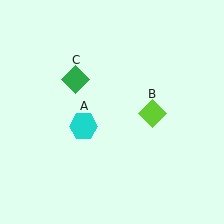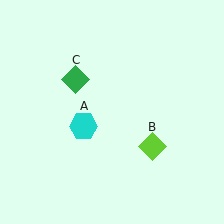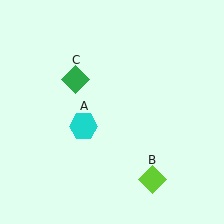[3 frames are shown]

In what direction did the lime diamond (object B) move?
The lime diamond (object B) moved down.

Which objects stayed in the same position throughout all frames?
Cyan hexagon (object A) and green diamond (object C) remained stationary.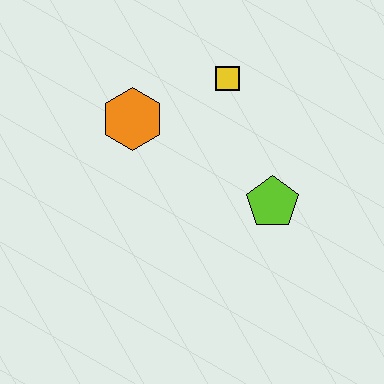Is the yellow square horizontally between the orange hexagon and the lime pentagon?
Yes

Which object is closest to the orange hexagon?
The yellow square is closest to the orange hexagon.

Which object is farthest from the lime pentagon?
The orange hexagon is farthest from the lime pentagon.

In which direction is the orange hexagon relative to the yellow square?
The orange hexagon is to the left of the yellow square.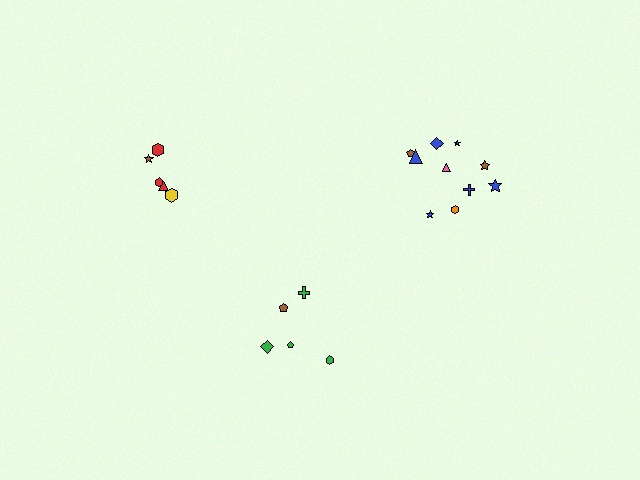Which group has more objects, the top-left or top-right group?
The top-right group.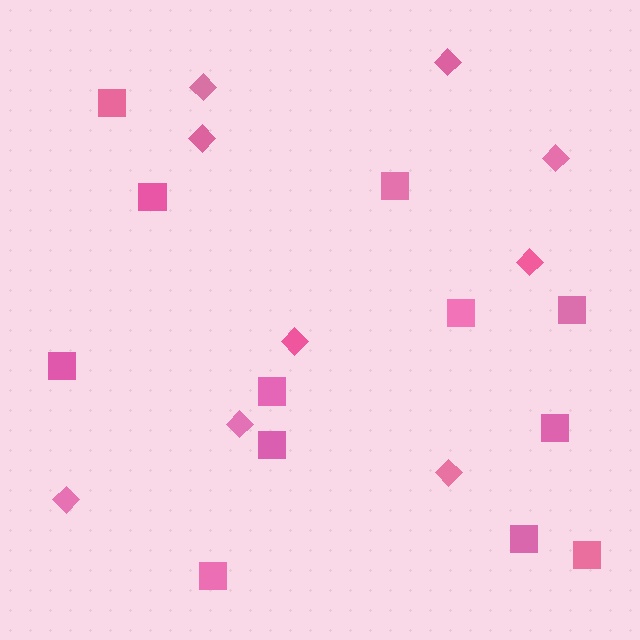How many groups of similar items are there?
There are 2 groups: one group of squares (12) and one group of diamonds (9).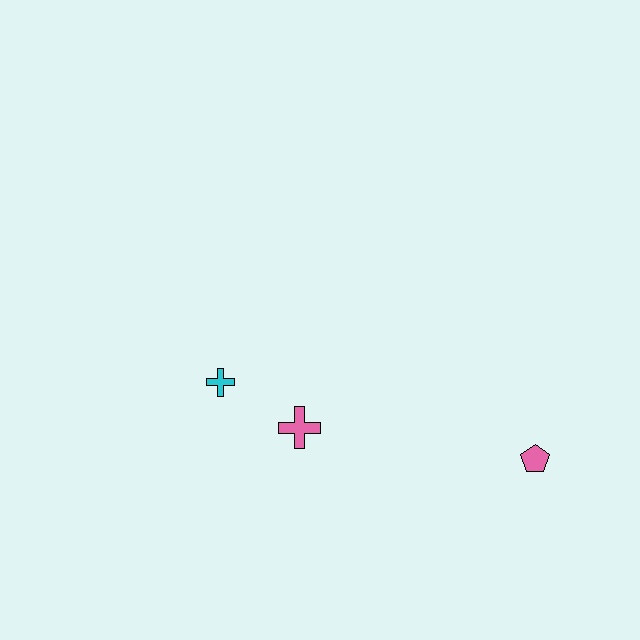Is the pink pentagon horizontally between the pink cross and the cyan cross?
No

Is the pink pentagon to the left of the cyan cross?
No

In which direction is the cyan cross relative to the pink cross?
The cyan cross is to the left of the pink cross.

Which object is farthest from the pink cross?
The pink pentagon is farthest from the pink cross.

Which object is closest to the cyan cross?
The pink cross is closest to the cyan cross.